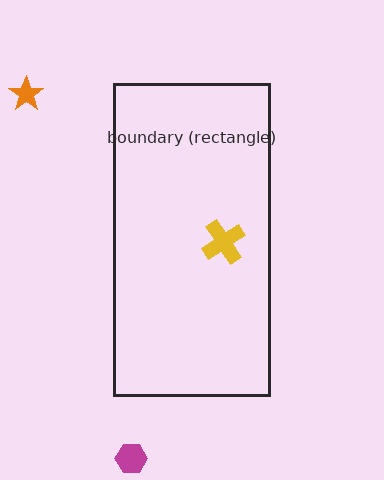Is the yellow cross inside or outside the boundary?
Inside.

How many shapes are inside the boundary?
1 inside, 2 outside.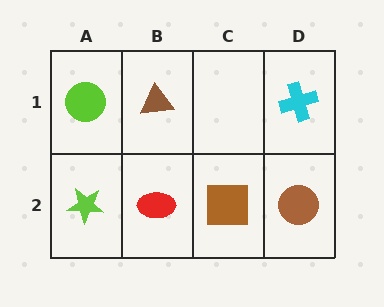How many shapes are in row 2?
4 shapes.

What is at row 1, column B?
A brown triangle.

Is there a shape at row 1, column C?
No, that cell is empty.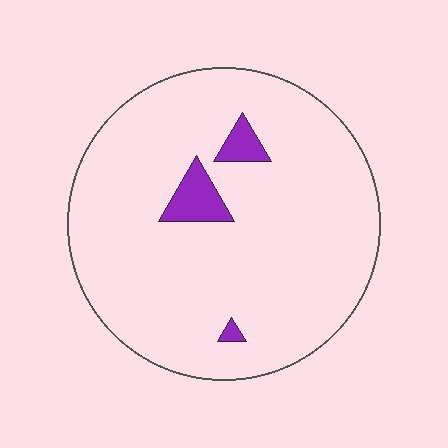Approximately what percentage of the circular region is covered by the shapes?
Approximately 5%.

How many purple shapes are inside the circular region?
3.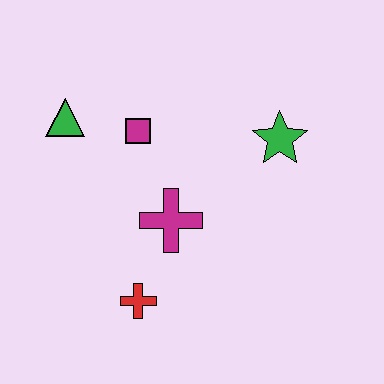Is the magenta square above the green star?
Yes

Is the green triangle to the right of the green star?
No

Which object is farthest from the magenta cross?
The green triangle is farthest from the magenta cross.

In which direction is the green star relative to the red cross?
The green star is above the red cross.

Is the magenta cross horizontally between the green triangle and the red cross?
No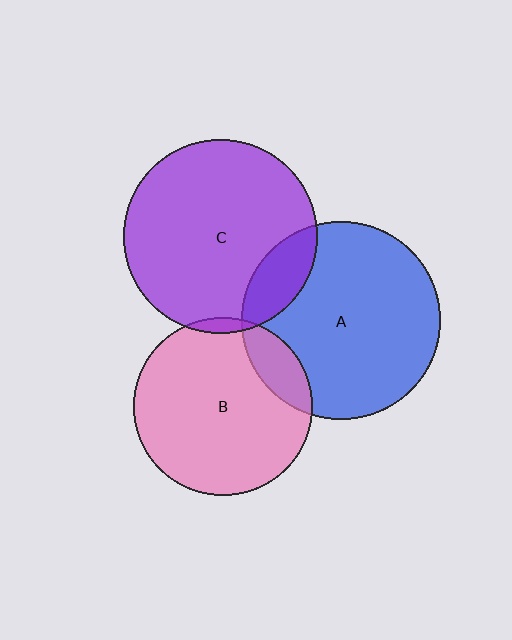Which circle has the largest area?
Circle A (blue).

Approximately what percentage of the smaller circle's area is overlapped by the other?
Approximately 5%.